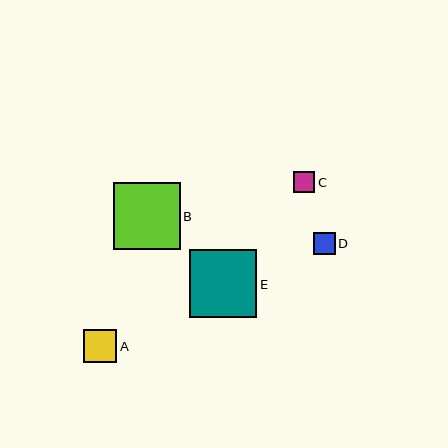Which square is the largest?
Square E is the largest with a size of approximately 67 pixels.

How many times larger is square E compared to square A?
Square E is approximately 2.1 times the size of square A.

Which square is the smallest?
Square C is the smallest with a size of approximately 21 pixels.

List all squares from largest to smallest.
From largest to smallest: E, B, A, D, C.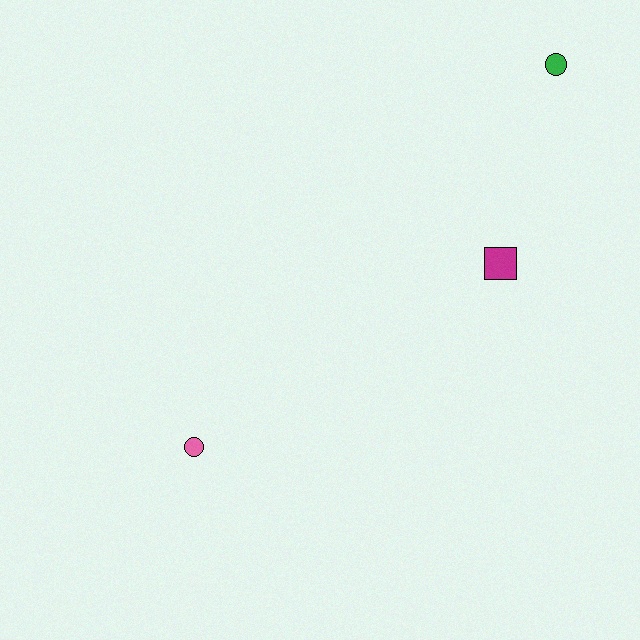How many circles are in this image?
There are 2 circles.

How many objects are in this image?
There are 3 objects.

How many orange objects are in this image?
There are no orange objects.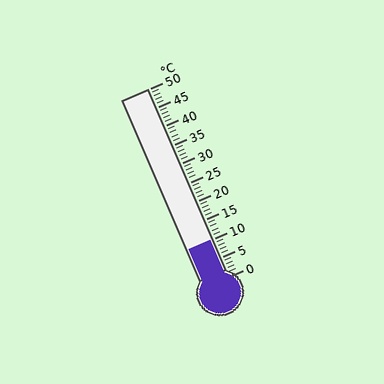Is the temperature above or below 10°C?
The temperature is at 10°C.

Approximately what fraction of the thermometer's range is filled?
The thermometer is filled to approximately 20% of its range.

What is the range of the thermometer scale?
The thermometer scale ranges from 0°C to 50°C.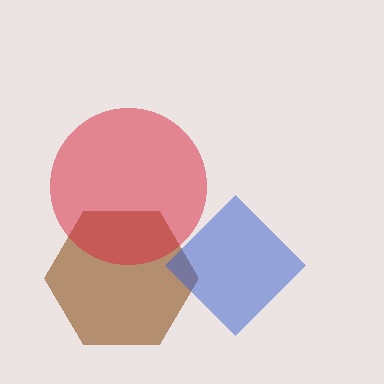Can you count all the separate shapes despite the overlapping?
Yes, there are 3 separate shapes.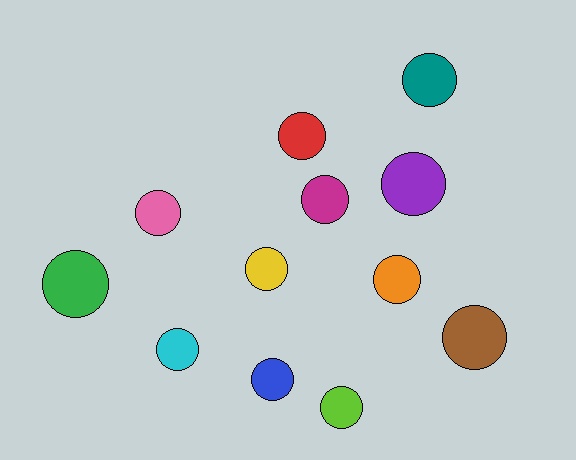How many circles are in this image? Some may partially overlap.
There are 12 circles.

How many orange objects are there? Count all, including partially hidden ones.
There is 1 orange object.